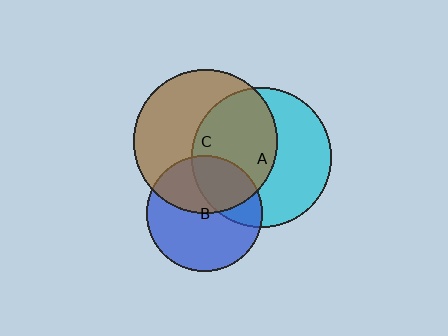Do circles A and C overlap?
Yes.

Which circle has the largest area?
Circle C (brown).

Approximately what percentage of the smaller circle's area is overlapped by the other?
Approximately 50%.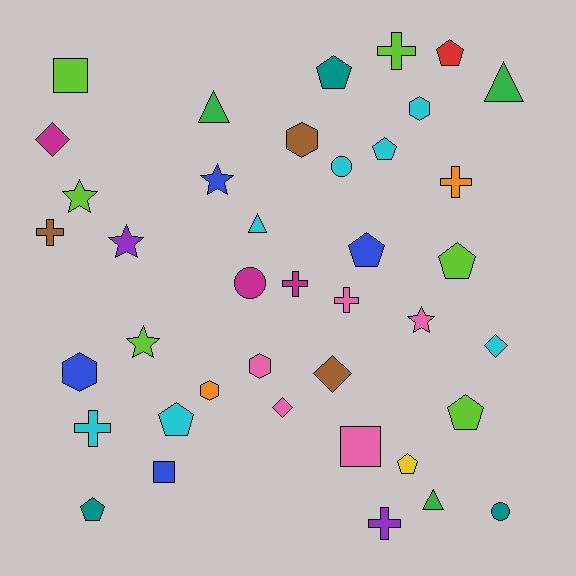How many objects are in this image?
There are 40 objects.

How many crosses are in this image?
There are 7 crosses.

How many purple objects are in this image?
There are 2 purple objects.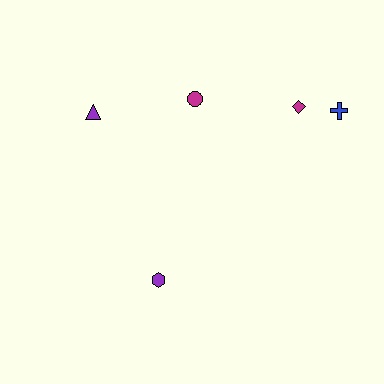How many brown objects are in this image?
There are no brown objects.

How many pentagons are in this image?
There are no pentagons.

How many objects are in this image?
There are 5 objects.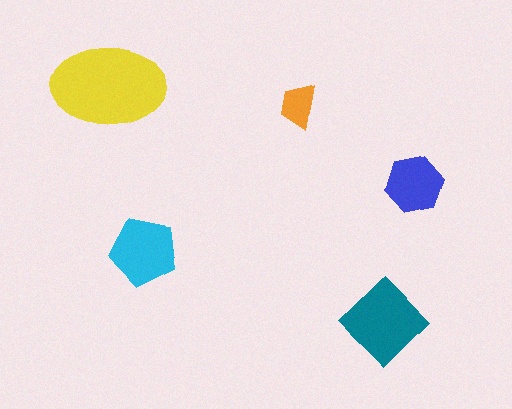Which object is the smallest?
The orange trapezoid.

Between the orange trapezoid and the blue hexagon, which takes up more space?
The blue hexagon.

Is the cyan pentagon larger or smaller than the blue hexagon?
Larger.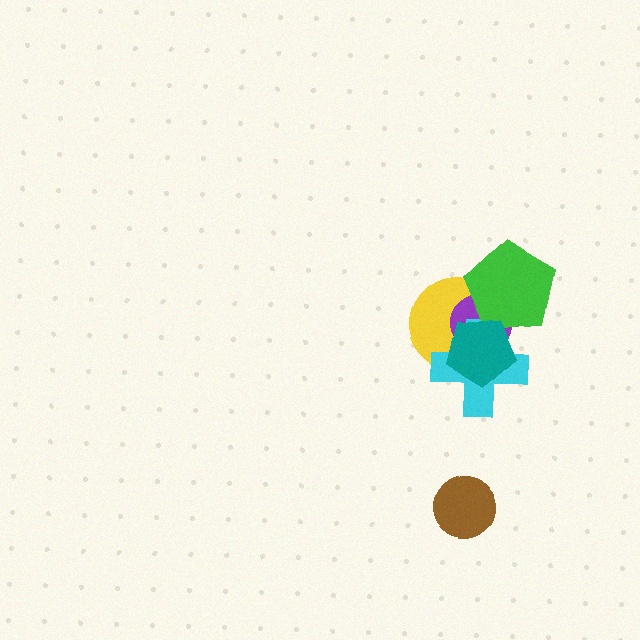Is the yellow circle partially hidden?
Yes, it is partially covered by another shape.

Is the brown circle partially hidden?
No, no other shape covers it.